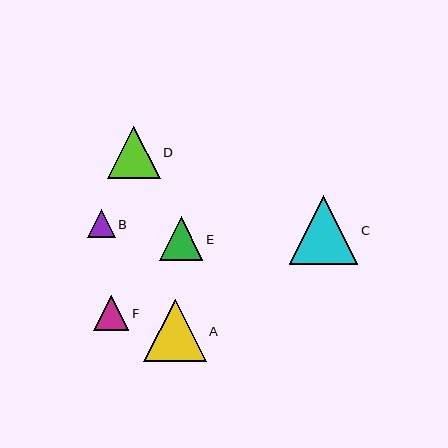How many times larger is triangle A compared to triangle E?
Triangle A is approximately 1.4 times the size of triangle E.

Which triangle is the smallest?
Triangle B is the smallest with a size of approximately 28 pixels.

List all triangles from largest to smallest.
From largest to smallest: C, A, D, E, F, B.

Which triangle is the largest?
Triangle C is the largest with a size of approximately 69 pixels.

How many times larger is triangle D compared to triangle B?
Triangle D is approximately 1.9 times the size of triangle B.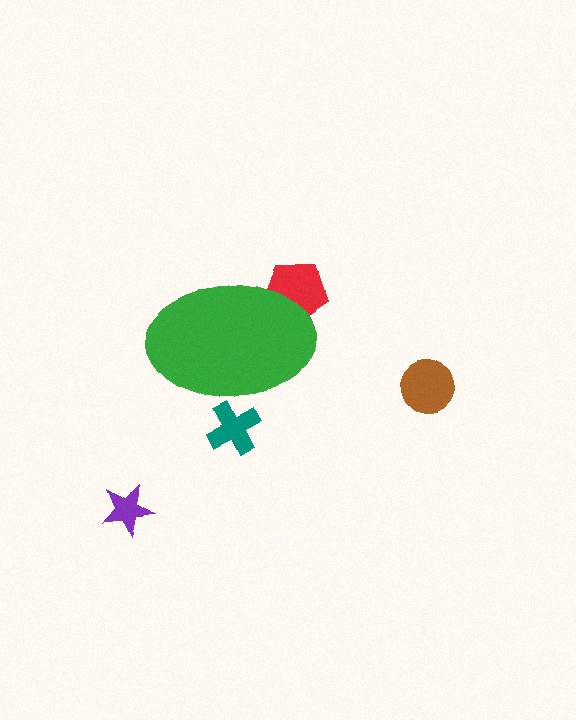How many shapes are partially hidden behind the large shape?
2 shapes are partially hidden.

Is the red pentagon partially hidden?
Yes, the red pentagon is partially hidden behind the green ellipse.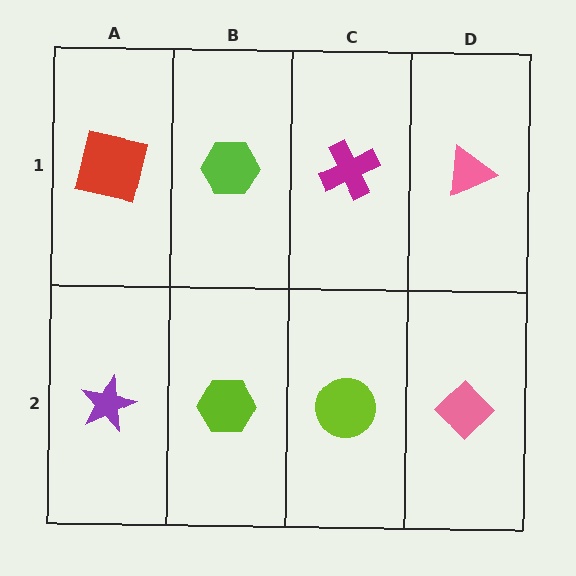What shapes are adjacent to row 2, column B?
A lime hexagon (row 1, column B), a purple star (row 2, column A), a lime circle (row 2, column C).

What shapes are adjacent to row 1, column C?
A lime circle (row 2, column C), a lime hexagon (row 1, column B), a pink triangle (row 1, column D).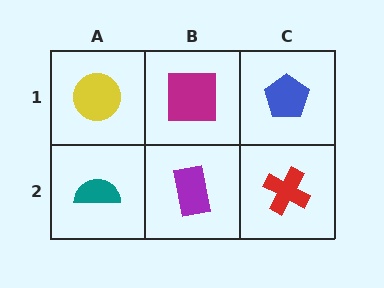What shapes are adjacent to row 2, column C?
A blue pentagon (row 1, column C), a purple rectangle (row 2, column B).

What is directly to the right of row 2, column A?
A purple rectangle.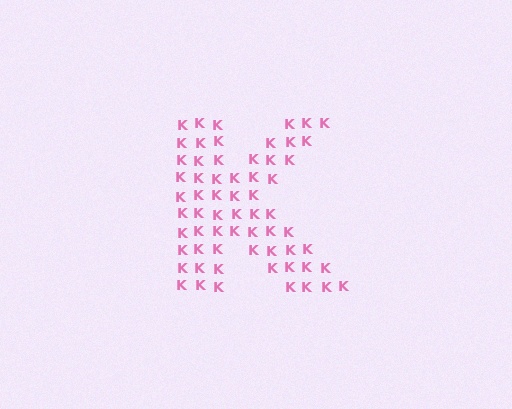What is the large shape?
The large shape is the letter K.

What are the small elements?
The small elements are letter K's.